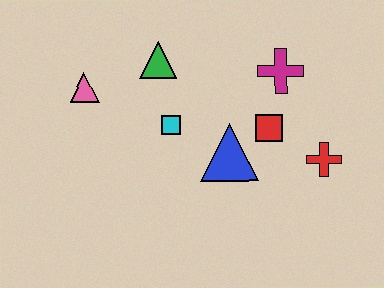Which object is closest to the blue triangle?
The red square is closest to the blue triangle.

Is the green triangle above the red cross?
Yes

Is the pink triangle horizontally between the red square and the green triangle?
No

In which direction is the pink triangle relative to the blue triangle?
The pink triangle is to the left of the blue triangle.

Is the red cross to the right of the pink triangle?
Yes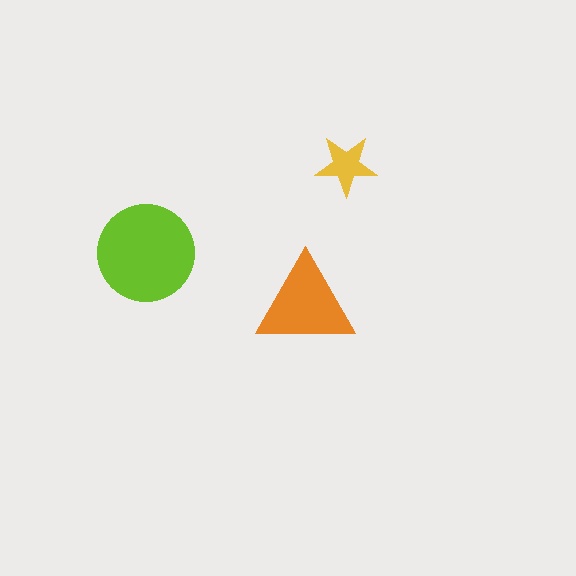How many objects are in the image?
There are 3 objects in the image.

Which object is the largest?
The lime circle.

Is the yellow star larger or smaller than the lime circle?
Smaller.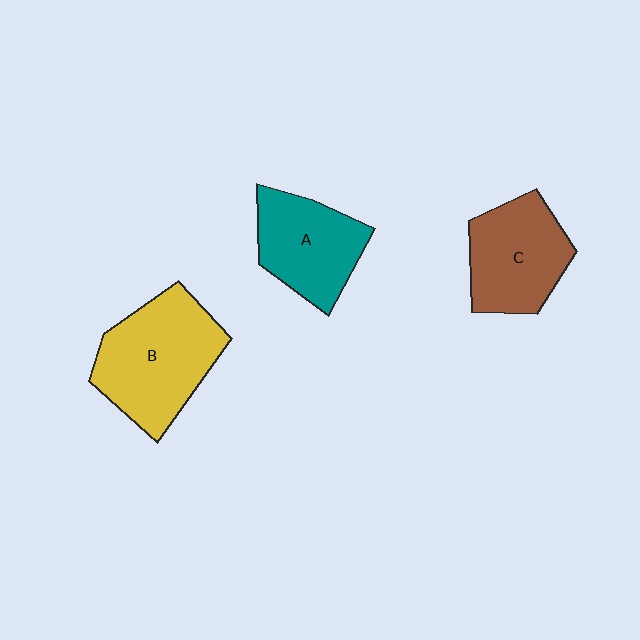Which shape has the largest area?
Shape B (yellow).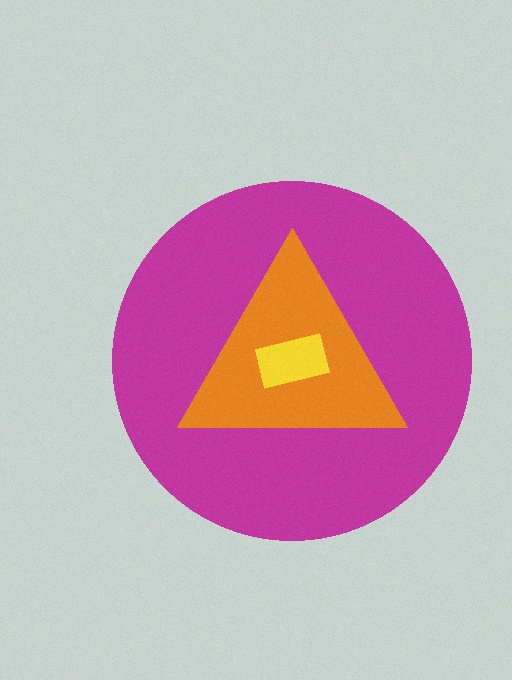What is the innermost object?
The yellow rectangle.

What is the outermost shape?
The magenta circle.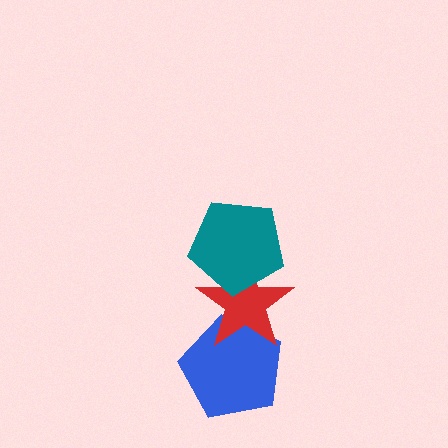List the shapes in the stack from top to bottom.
From top to bottom: the teal pentagon, the red star, the blue pentagon.